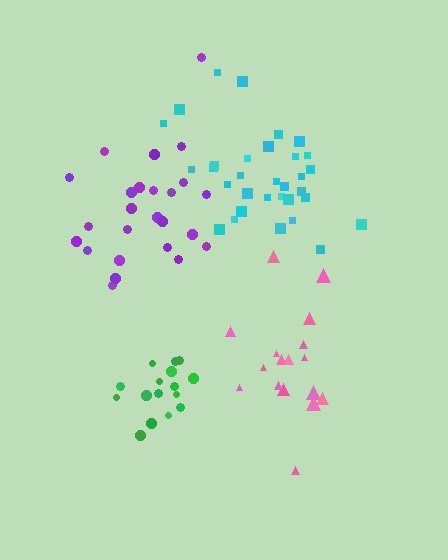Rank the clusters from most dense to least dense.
green, cyan, purple, pink.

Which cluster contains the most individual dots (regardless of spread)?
Cyan (33).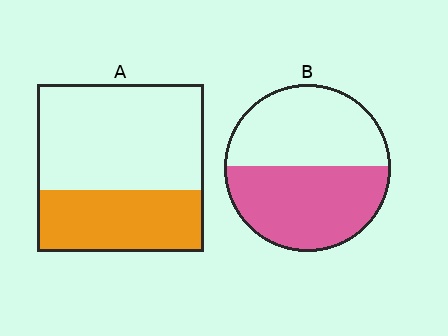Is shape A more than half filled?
No.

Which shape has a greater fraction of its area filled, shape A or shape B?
Shape B.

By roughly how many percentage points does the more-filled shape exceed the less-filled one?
By roughly 15 percentage points (B over A).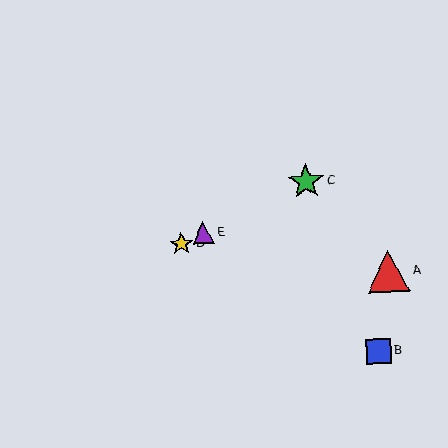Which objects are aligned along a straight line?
Objects C, D, E are aligned along a straight line.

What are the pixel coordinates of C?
Object C is at (306, 182).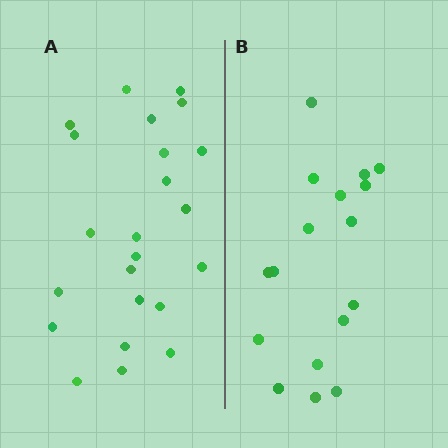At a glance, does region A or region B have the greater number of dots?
Region A (the left region) has more dots.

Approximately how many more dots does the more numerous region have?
Region A has about 6 more dots than region B.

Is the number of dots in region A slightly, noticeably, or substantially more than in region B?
Region A has noticeably more, but not dramatically so. The ratio is roughly 1.4 to 1.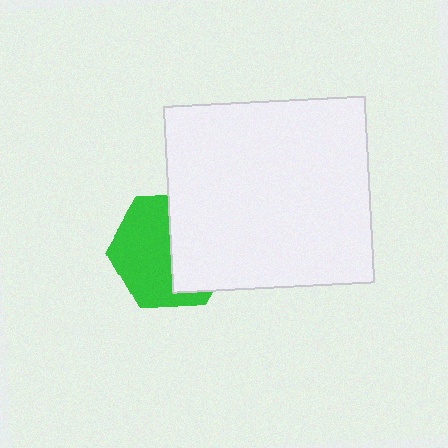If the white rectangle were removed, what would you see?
You would see the complete green hexagon.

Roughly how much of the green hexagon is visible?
About half of it is visible (roughly 54%).